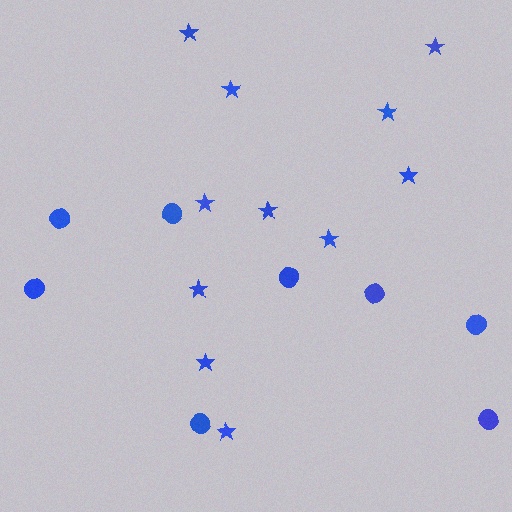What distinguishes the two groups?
There are 2 groups: one group of circles (8) and one group of stars (11).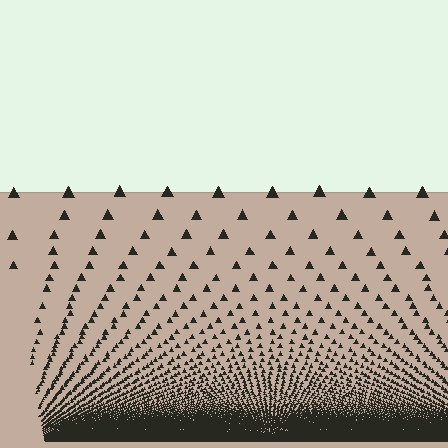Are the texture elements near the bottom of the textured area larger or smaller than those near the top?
Smaller. The gradient is inverted — elements near the bottom are smaller and denser.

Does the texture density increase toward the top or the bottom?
Density increases toward the bottom.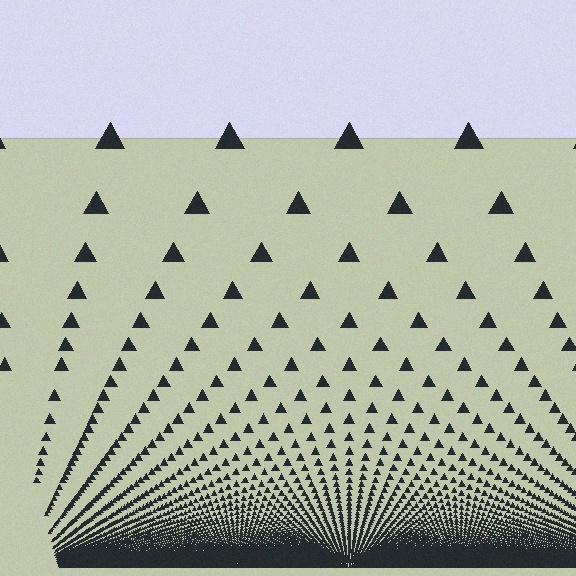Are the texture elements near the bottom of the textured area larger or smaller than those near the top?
Smaller. The gradient is inverted — elements near the bottom are smaller and denser.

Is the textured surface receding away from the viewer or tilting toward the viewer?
The surface appears to tilt toward the viewer. Texture elements get larger and sparser toward the top.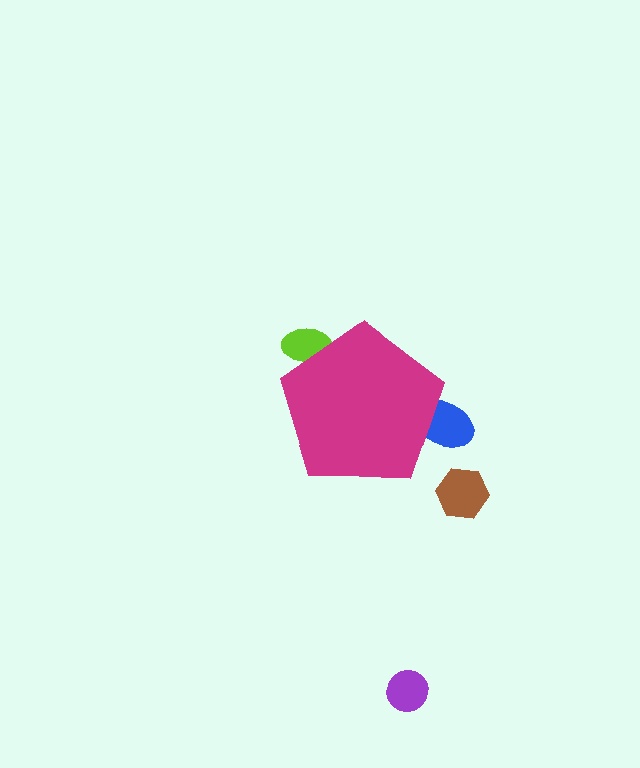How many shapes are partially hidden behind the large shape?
2 shapes are partially hidden.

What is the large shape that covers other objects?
A magenta pentagon.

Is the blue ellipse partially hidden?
Yes, the blue ellipse is partially hidden behind the magenta pentagon.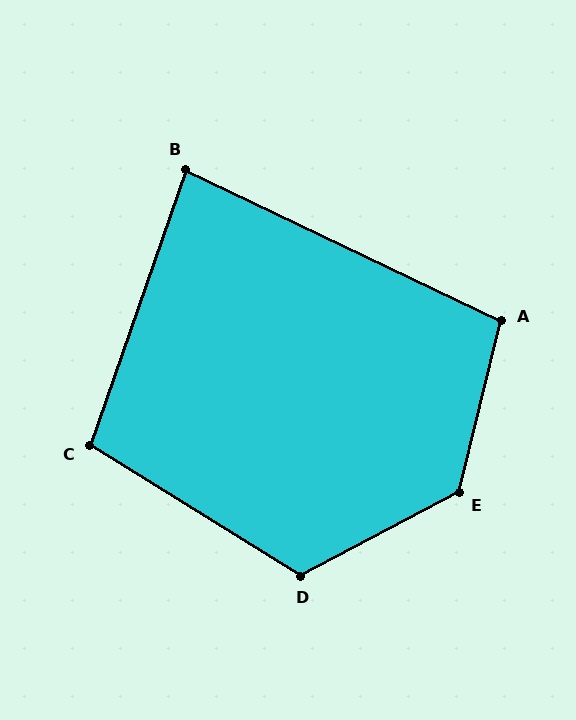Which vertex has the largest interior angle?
E, at approximately 131 degrees.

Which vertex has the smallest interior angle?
B, at approximately 84 degrees.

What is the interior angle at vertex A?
Approximately 102 degrees (obtuse).